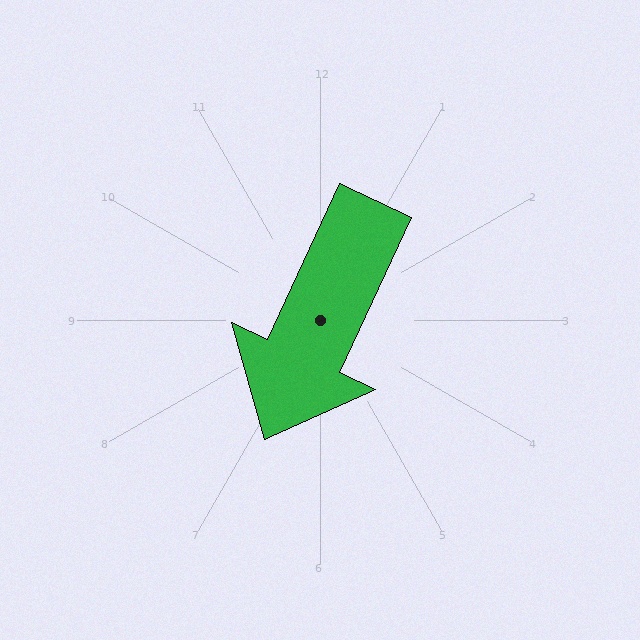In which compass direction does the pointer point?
Southwest.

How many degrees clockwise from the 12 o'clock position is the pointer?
Approximately 205 degrees.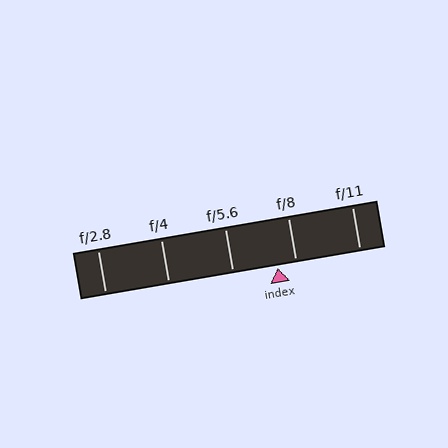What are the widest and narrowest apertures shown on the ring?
The widest aperture shown is f/2.8 and the narrowest is f/11.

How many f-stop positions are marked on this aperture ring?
There are 5 f-stop positions marked.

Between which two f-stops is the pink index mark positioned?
The index mark is between f/5.6 and f/8.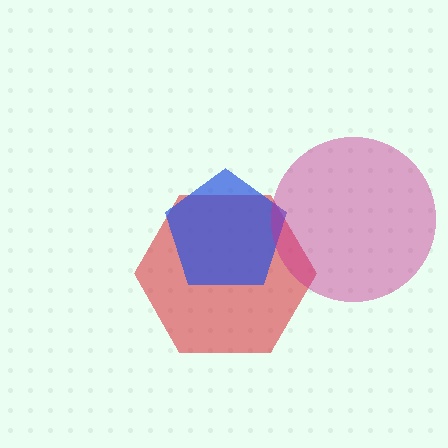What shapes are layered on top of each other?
The layered shapes are: a red hexagon, a blue pentagon, a magenta circle.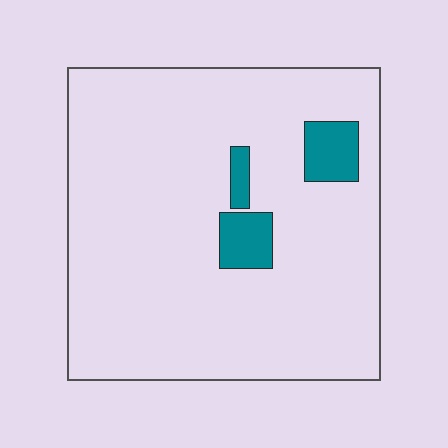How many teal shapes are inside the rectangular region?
3.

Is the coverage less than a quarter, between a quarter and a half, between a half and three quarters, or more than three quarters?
Less than a quarter.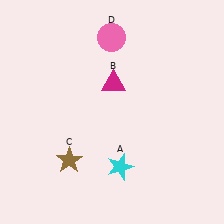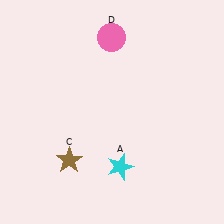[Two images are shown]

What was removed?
The magenta triangle (B) was removed in Image 2.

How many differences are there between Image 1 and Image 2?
There is 1 difference between the two images.